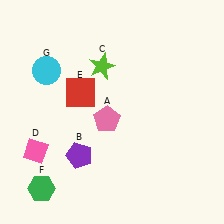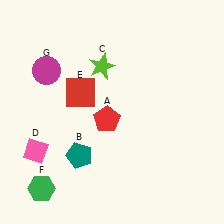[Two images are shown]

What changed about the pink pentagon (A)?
In Image 1, A is pink. In Image 2, it changed to red.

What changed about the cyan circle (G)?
In Image 1, G is cyan. In Image 2, it changed to magenta.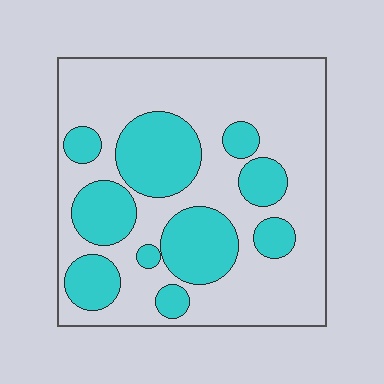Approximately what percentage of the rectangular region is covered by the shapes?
Approximately 35%.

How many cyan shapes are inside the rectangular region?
10.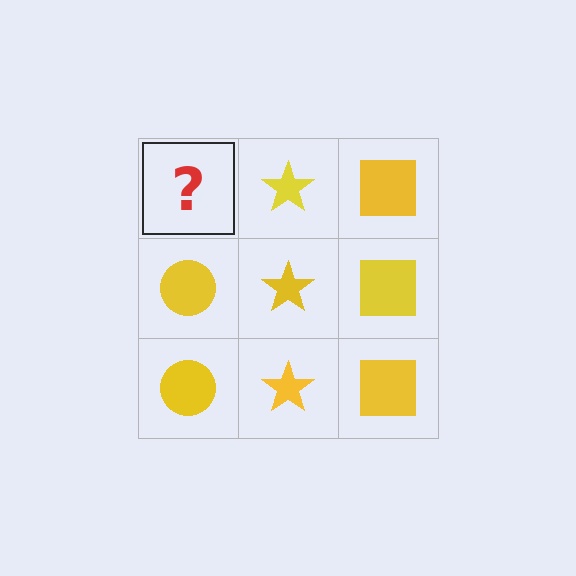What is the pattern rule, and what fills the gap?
The rule is that each column has a consistent shape. The gap should be filled with a yellow circle.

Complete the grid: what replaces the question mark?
The question mark should be replaced with a yellow circle.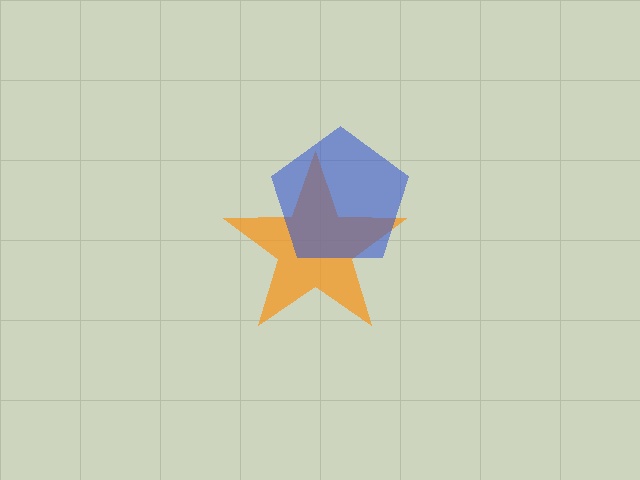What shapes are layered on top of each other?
The layered shapes are: an orange star, a blue pentagon.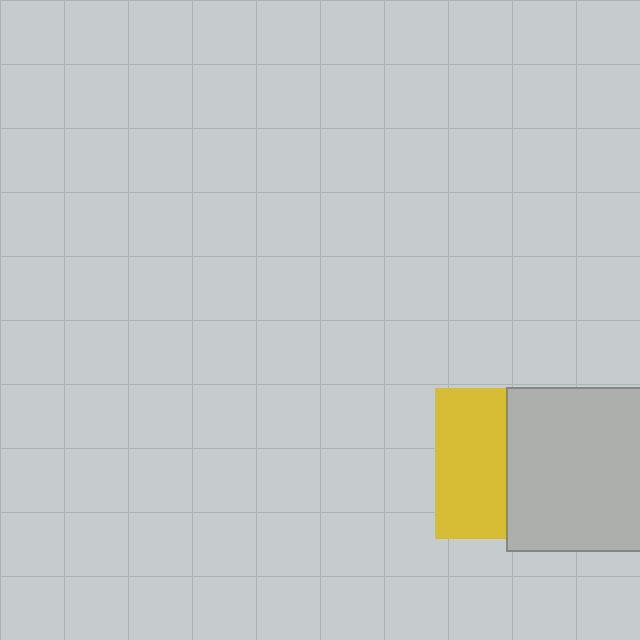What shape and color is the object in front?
The object in front is a light gray square.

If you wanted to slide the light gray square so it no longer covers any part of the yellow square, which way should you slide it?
Slide it right — that is the most direct way to separate the two shapes.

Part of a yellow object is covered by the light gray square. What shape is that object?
It is a square.